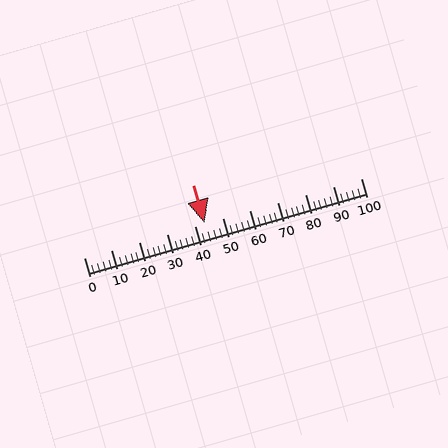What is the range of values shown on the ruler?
The ruler shows values from 0 to 100.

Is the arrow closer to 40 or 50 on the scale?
The arrow is closer to 40.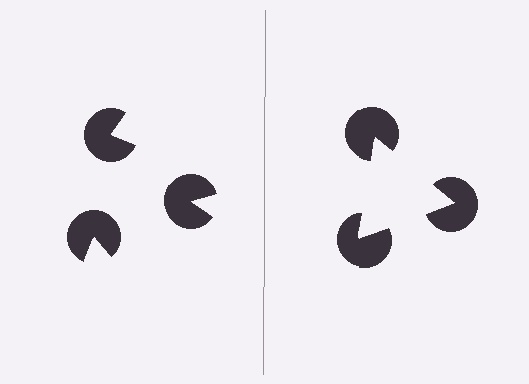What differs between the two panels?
The pac-man discs are positioned identically on both sides; only the wedge orientations differ. On the right they align to a triangle; on the left they are misaligned.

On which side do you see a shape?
An illusory triangle appears on the right side. On the left side the wedge cuts are rotated, so no coherent shape forms.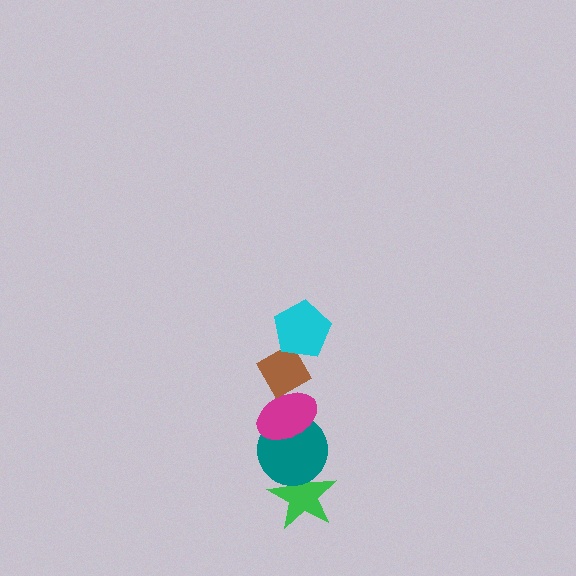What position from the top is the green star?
The green star is 5th from the top.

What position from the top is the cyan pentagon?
The cyan pentagon is 1st from the top.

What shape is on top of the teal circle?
The magenta ellipse is on top of the teal circle.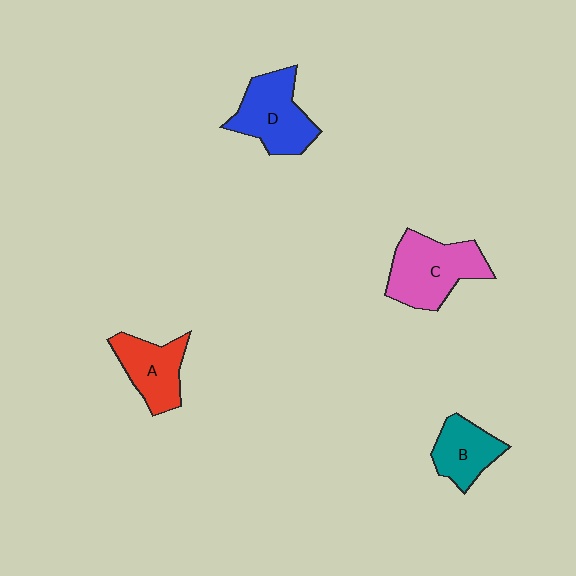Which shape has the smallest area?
Shape B (teal).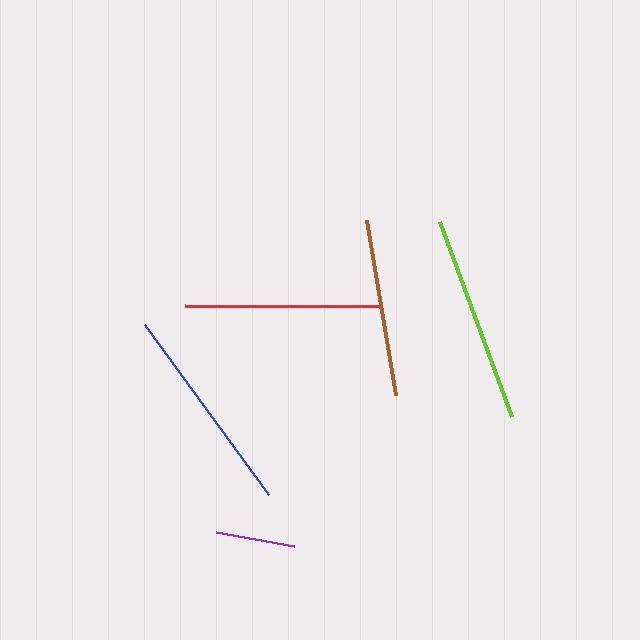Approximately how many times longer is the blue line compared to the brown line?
The blue line is approximately 1.2 times the length of the brown line.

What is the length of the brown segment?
The brown segment is approximately 177 pixels long.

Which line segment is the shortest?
The purple line is the shortest at approximately 79 pixels.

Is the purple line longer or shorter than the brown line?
The brown line is longer than the purple line.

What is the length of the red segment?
The red segment is approximately 194 pixels long.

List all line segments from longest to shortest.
From longest to shortest: blue, lime, red, brown, purple.